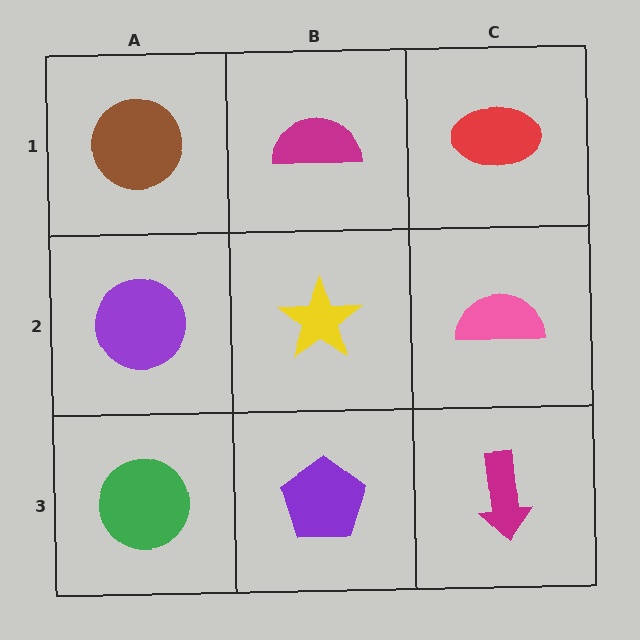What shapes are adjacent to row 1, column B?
A yellow star (row 2, column B), a brown circle (row 1, column A), a red ellipse (row 1, column C).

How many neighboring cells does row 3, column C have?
2.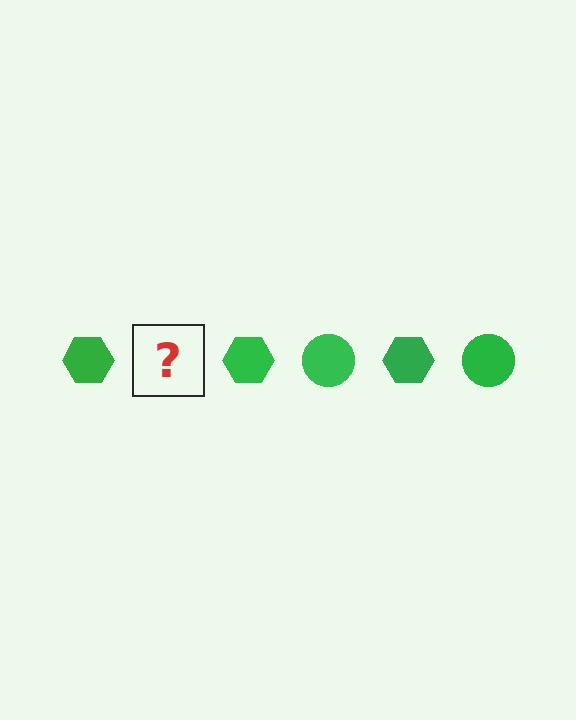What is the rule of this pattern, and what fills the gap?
The rule is that the pattern cycles through hexagon, circle shapes in green. The gap should be filled with a green circle.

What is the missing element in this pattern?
The missing element is a green circle.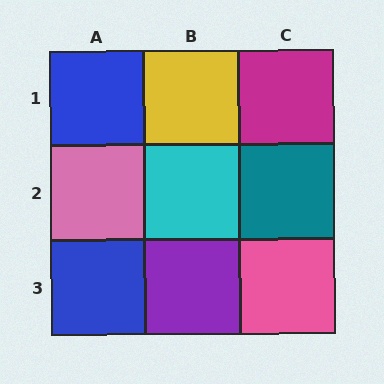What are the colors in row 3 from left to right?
Blue, purple, pink.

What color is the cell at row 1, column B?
Yellow.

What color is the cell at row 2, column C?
Teal.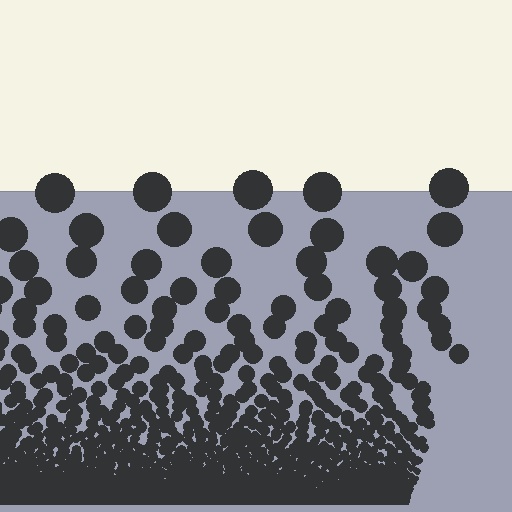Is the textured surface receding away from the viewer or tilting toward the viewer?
The surface appears to tilt toward the viewer. Texture elements get larger and sparser toward the top.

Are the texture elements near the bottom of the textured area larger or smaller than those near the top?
Smaller. The gradient is inverted — elements near the bottom are smaller and denser.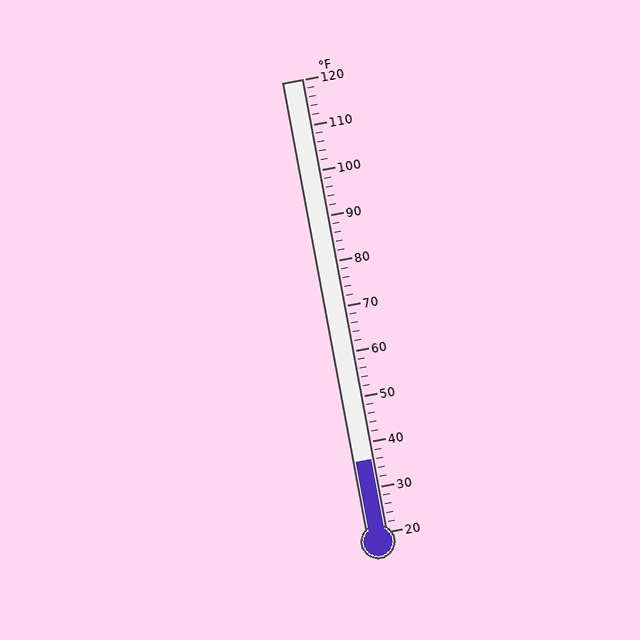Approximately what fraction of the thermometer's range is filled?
The thermometer is filled to approximately 15% of its range.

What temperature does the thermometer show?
The thermometer shows approximately 36°F.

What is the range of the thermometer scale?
The thermometer scale ranges from 20°F to 120°F.